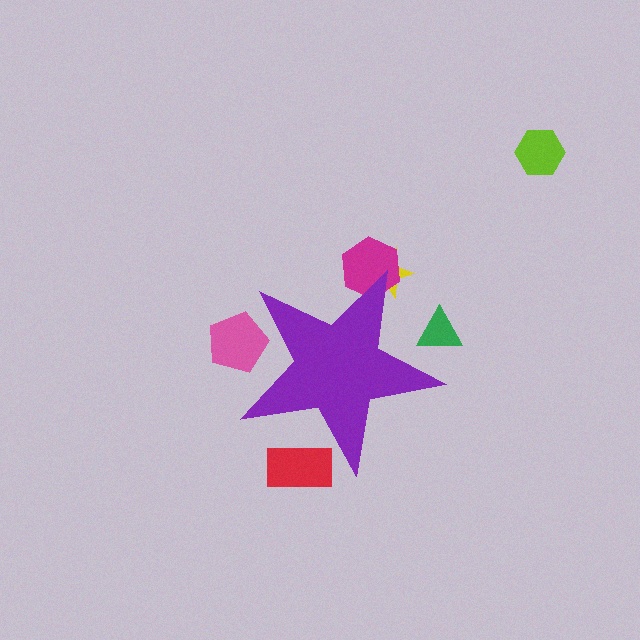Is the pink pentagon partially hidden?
Yes, the pink pentagon is partially hidden behind the purple star.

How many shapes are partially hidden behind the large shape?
5 shapes are partially hidden.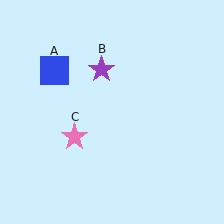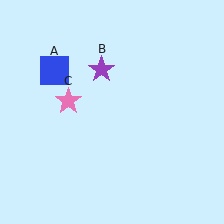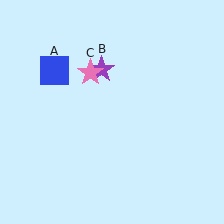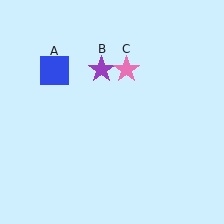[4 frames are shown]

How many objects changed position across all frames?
1 object changed position: pink star (object C).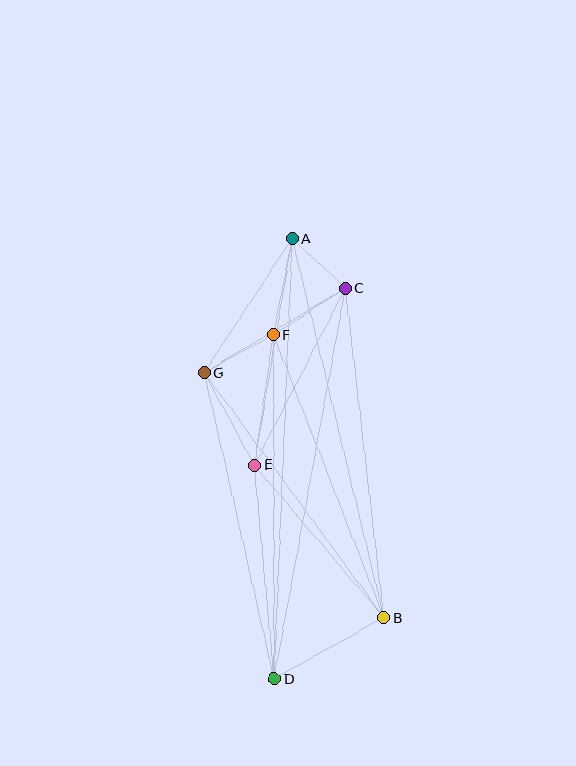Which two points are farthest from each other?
Points A and D are farthest from each other.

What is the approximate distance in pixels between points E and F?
The distance between E and F is approximately 131 pixels.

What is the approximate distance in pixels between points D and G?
The distance between D and G is approximately 314 pixels.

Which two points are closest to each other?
Points A and C are closest to each other.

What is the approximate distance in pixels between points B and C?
The distance between B and C is approximately 331 pixels.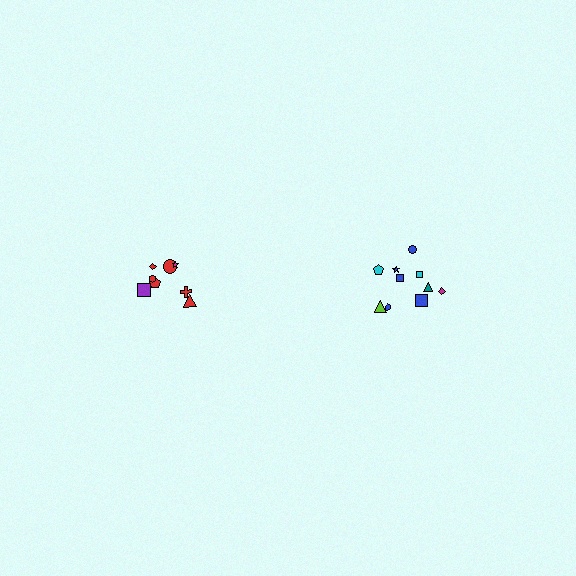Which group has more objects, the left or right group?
The right group.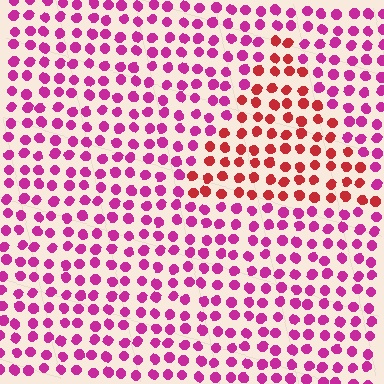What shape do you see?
I see a triangle.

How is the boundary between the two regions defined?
The boundary is defined purely by a slight shift in hue (about 41 degrees). Spacing, size, and orientation are identical on both sides.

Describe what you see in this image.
The image is filled with small magenta elements in a uniform arrangement. A triangle-shaped region is visible where the elements are tinted to a slightly different hue, forming a subtle color boundary.